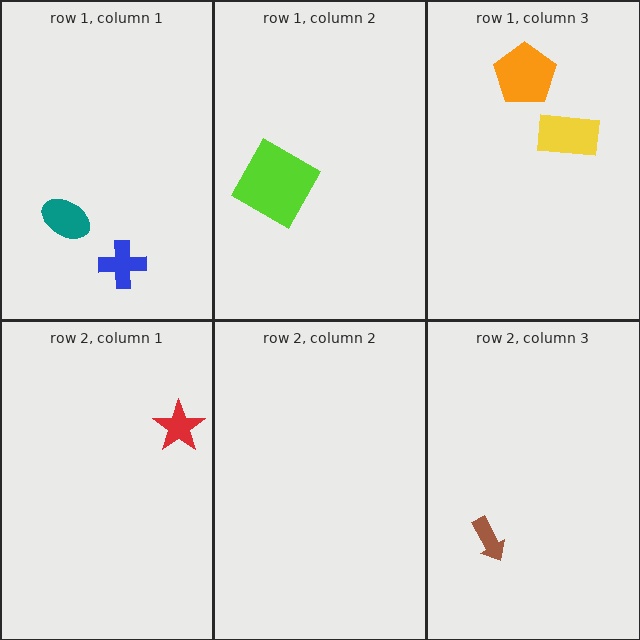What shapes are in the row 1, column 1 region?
The teal ellipse, the blue cross.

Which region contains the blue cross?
The row 1, column 1 region.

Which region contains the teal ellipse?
The row 1, column 1 region.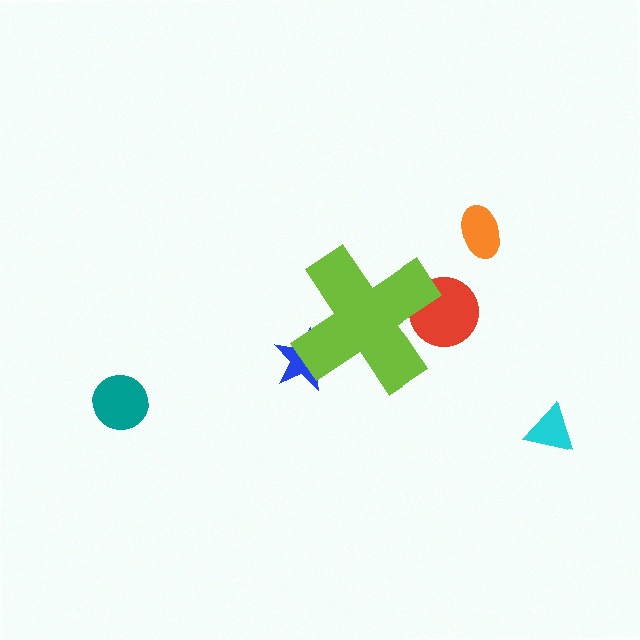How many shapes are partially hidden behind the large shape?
2 shapes are partially hidden.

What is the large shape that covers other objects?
A lime cross.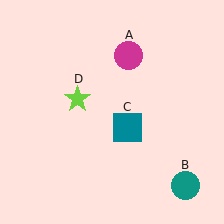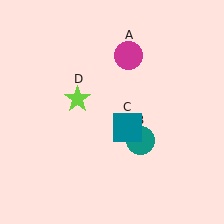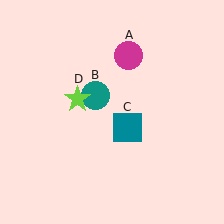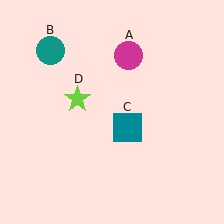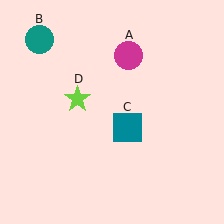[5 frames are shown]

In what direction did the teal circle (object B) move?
The teal circle (object B) moved up and to the left.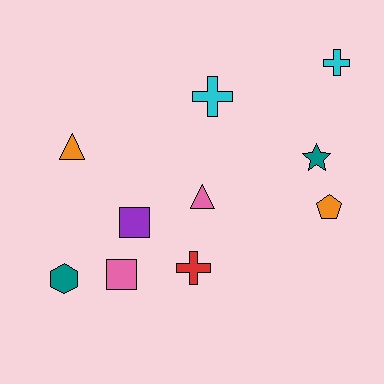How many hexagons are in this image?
There is 1 hexagon.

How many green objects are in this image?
There are no green objects.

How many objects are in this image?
There are 10 objects.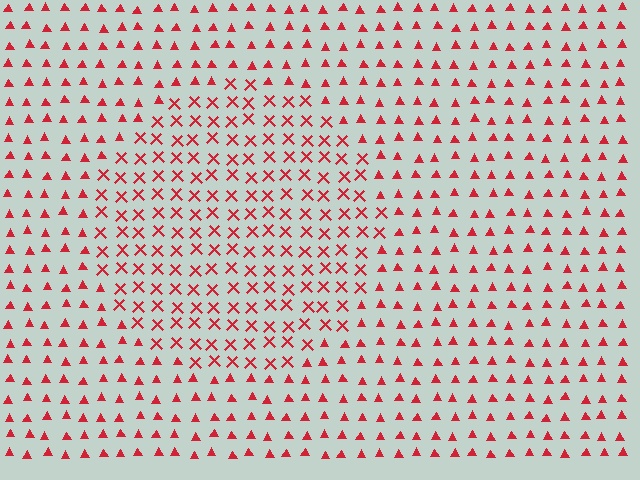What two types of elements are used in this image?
The image uses X marks inside the circle region and triangles outside it.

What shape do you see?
I see a circle.